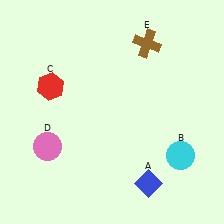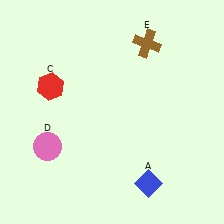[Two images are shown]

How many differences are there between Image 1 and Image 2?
There is 1 difference between the two images.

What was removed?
The cyan circle (B) was removed in Image 2.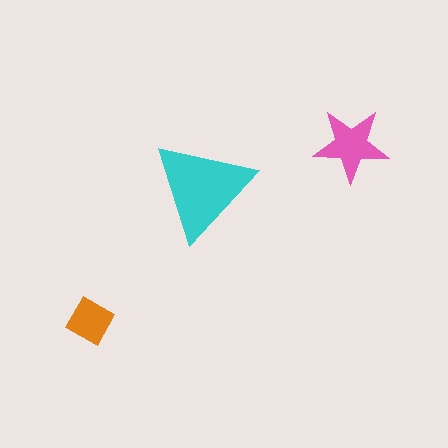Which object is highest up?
The pink star is topmost.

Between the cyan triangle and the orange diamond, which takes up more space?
The cyan triangle.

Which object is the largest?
The cyan triangle.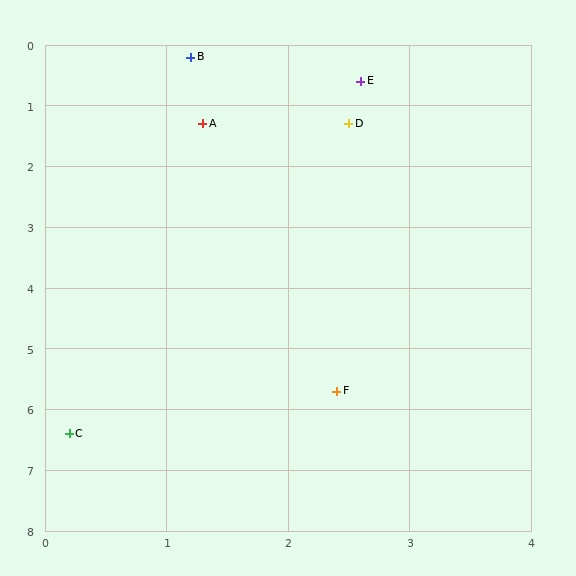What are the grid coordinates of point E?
Point E is at approximately (2.6, 0.6).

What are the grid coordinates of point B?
Point B is at approximately (1.2, 0.2).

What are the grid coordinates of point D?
Point D is at approximately (2.5, 1.3).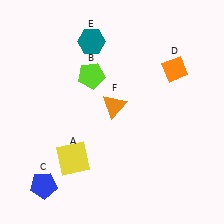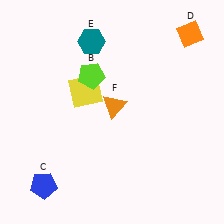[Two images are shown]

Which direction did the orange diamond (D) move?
The orange diamond (D) moved up.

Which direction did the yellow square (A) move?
The yellow square (A) moved up.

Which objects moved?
The objects that moved are: the yellow square (A), the orange diamond (D).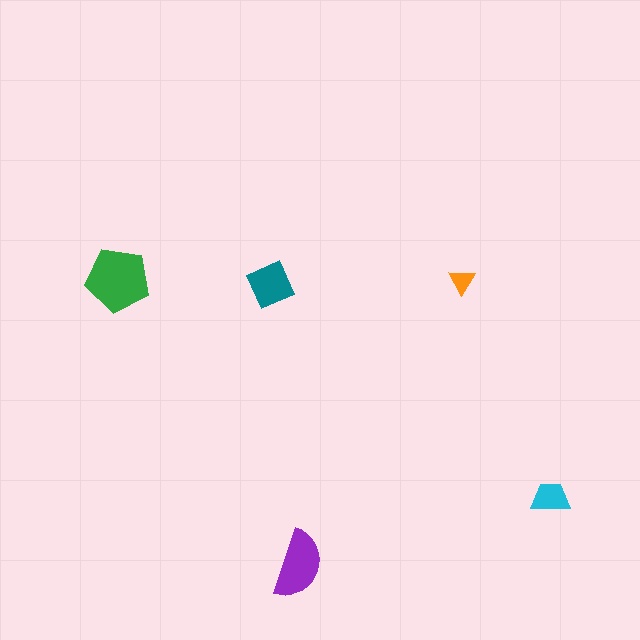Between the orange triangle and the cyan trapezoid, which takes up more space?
The cyan trapezoid.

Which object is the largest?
The green pentagon.